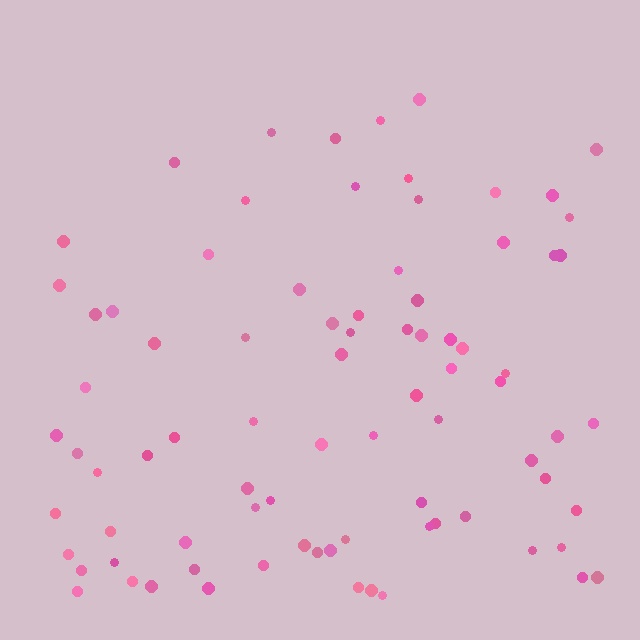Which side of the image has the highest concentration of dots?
The bottom.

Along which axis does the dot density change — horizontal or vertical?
Vertical.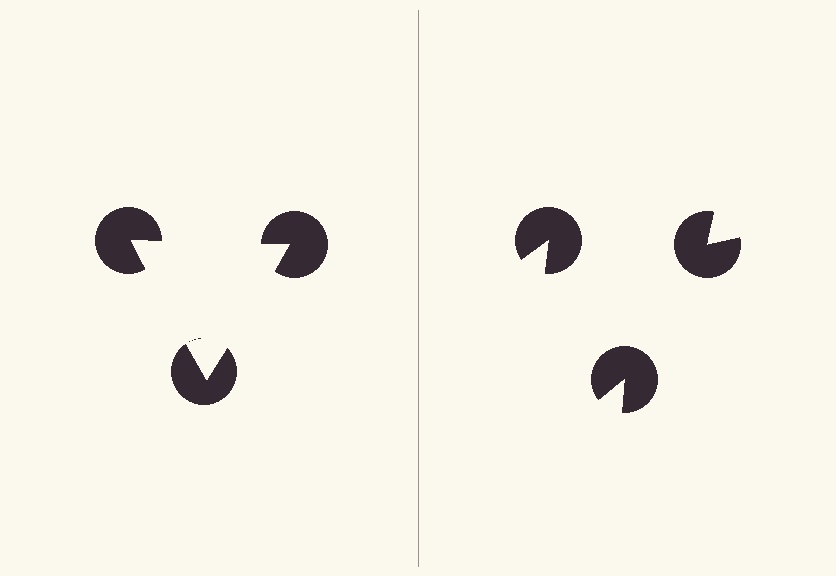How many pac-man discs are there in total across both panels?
6 — 3 on each side.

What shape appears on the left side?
An illusory triangle.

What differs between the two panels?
The pac-man discs are positioned identically on both sides; only the wedge orientations differ. On the left they align to a triangle; on the right they are misaligned.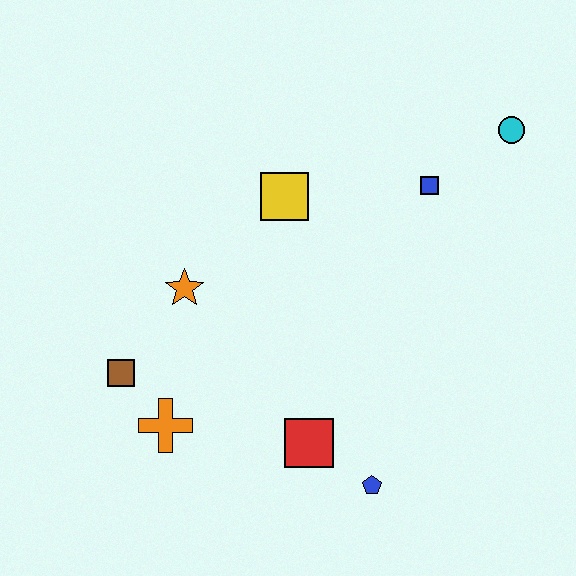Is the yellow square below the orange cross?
No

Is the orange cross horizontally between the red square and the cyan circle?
No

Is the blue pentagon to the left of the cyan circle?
Yes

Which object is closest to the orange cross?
The brown square is closest to the orange cross.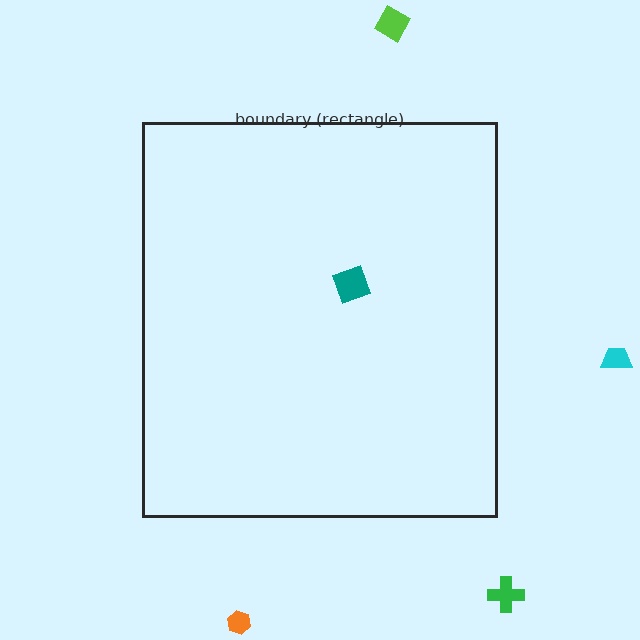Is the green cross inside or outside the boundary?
Outside.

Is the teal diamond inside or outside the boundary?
Inside.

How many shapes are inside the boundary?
1 inside, 4 outside.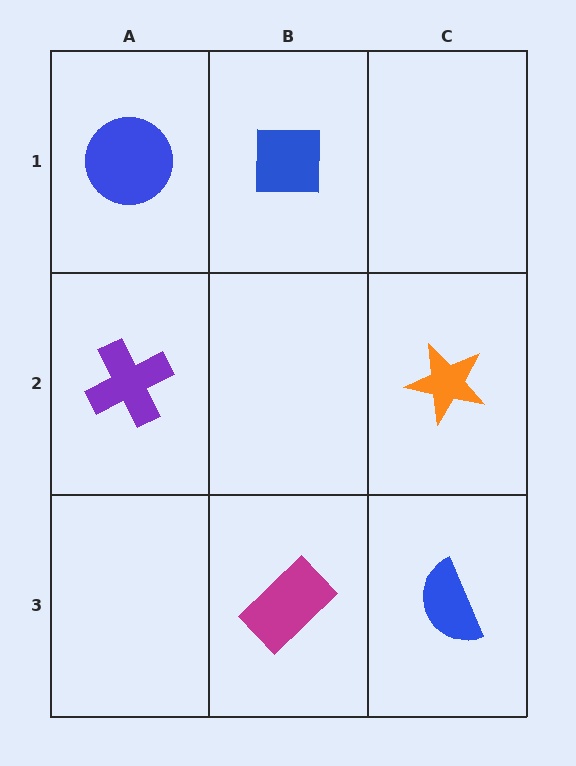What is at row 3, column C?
A blue semicircle.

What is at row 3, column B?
A magenta rectangle.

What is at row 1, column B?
A blue square.